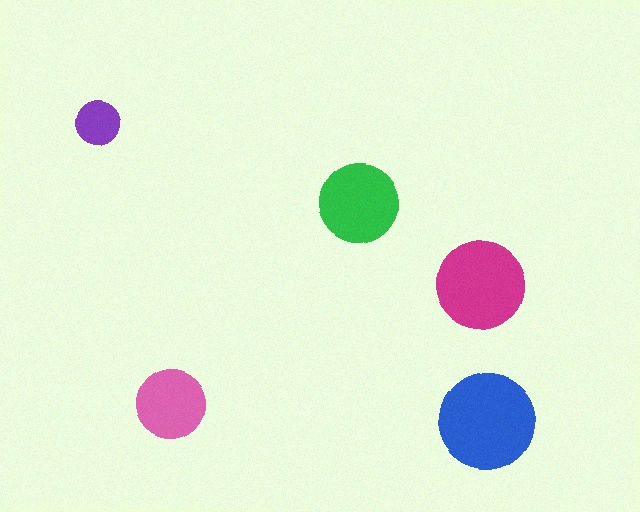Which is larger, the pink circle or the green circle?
The green one.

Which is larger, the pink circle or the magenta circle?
The magenta one.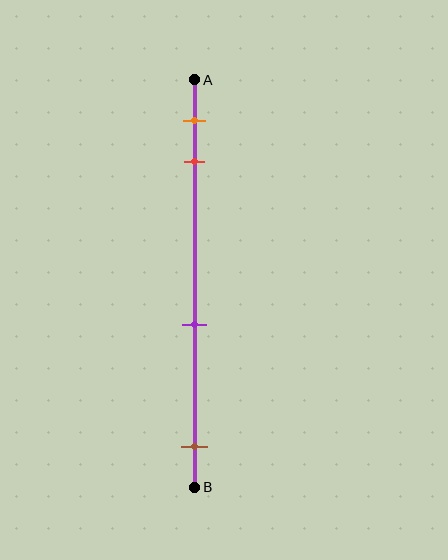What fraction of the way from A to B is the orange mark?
The orange mark is approximately 10% (0.1) of the way from A to B.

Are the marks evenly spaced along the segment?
No, the marks are not evenly spaced.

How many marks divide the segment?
There are 4 marks dividing the segment.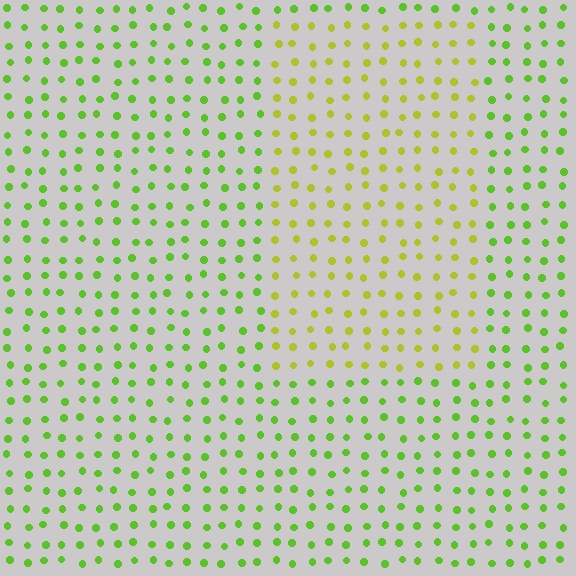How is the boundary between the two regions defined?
The boundary is defined purely by a slight shift in hue (about 33 degrees). Spacing, size, and orientation are identical on both sides.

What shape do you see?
I see a rectangle.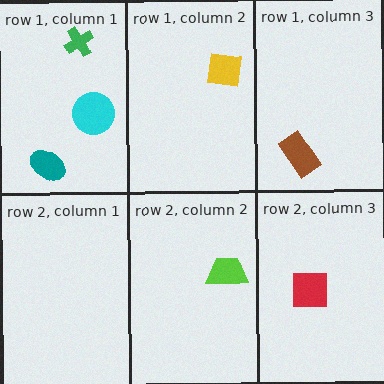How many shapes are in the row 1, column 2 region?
1.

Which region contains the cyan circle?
The row 1, column 1 region.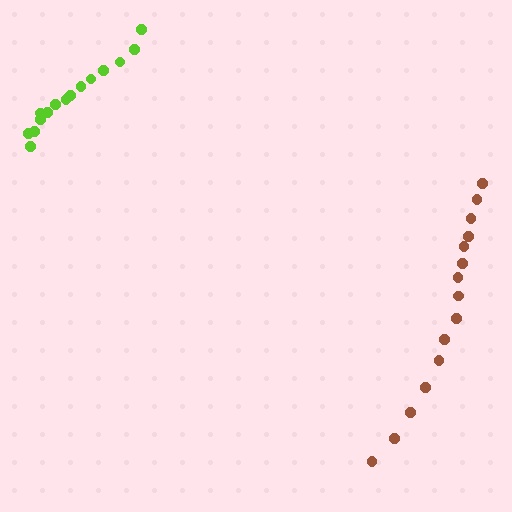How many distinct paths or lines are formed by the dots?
There are 2 distinct paths.